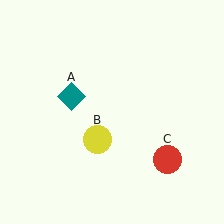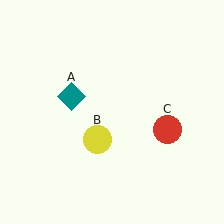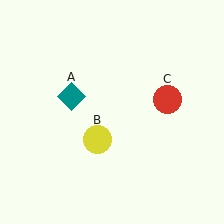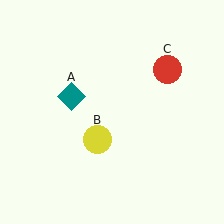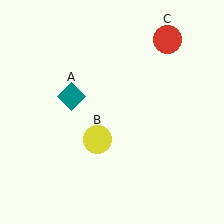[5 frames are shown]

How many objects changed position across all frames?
1 object changed position: red circle (object C).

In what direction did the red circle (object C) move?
The red circle (object C) moved up.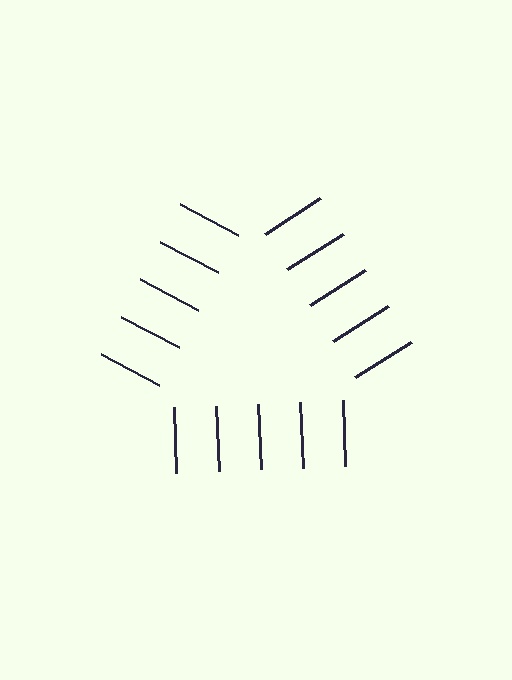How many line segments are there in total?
15 — 5 along each of the 3 edges.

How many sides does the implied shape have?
3 sides — the line-ends trace a triangle.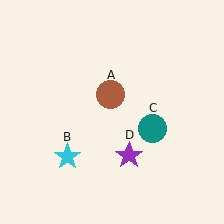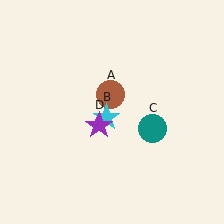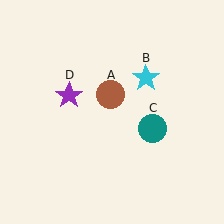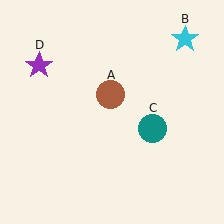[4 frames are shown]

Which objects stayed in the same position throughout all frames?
Brown circle (object A) and teal circle (object C) remained stationary.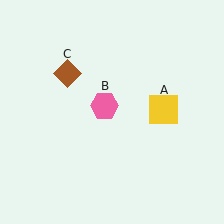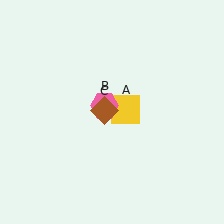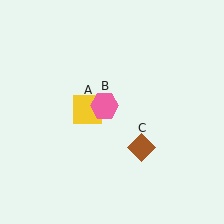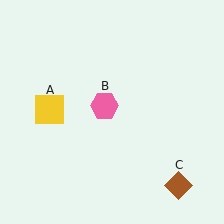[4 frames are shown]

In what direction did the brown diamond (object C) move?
The brown diamond (object C) moved down and to the right.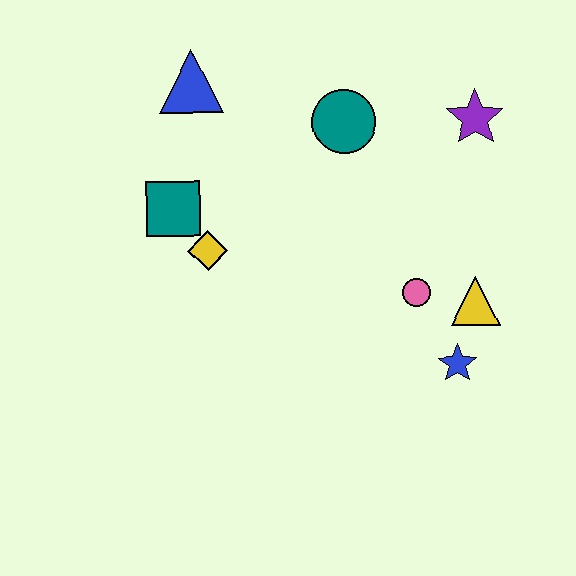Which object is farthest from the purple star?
The teal square is farthest from the purple star.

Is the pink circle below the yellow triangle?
No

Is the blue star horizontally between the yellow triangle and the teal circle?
Yes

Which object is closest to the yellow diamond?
The teal square is closest to the yellow diamond.